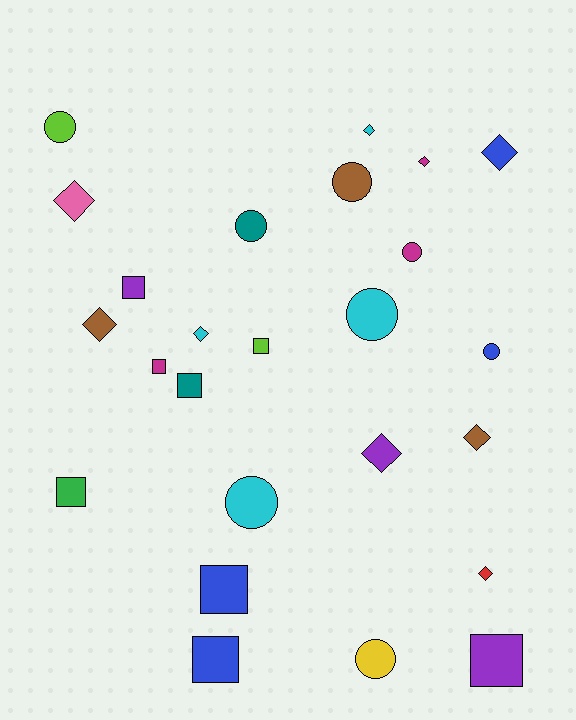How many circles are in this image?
There are 8 circles.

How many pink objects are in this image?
There is 1 pink object.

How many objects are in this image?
There are 25 objects.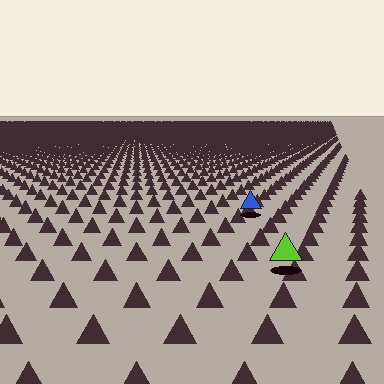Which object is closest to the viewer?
The lime triangle is closest. The texture marks near it are larger and more spread out.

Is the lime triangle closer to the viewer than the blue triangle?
Yes. The lime triangle is closer — you can tell from the texture gradient: the ground texture is coarser near it.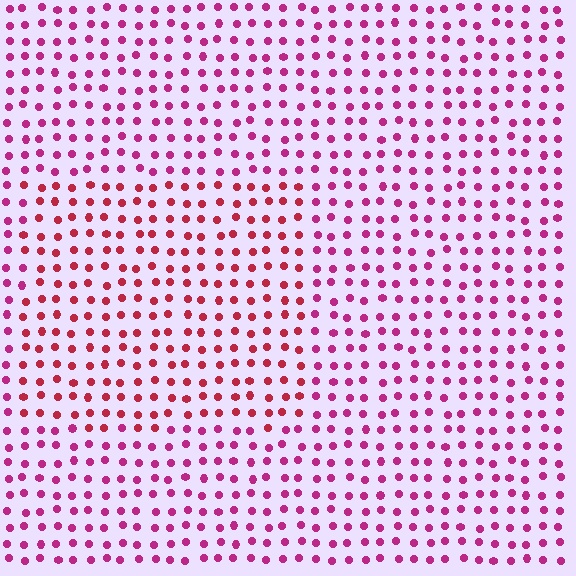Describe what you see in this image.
The image is filled with small magenta elements in a uniform arrangement. A rectangle-shaped region is visible where the elements are tinted to a slightly different hue, forming a subtle color boundary.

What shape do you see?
I see a rectangle.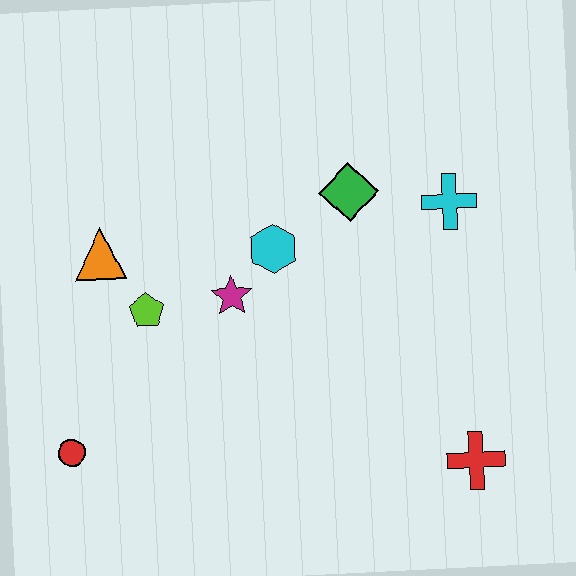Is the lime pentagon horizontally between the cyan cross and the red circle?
Yes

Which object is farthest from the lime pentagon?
The red cross is farthest from the lime pentagon.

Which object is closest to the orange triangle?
The lime pentagon is closest to the orange triangle.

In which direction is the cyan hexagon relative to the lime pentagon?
The cyan hexagon is to the right of the lime pentagon.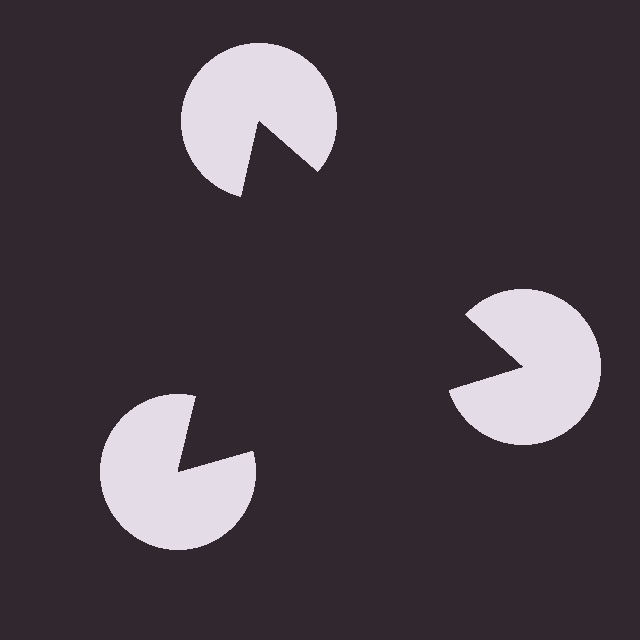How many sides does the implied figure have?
3 sides.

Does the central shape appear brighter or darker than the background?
It typically appears slightly darker than the background, even though no actual brightness change is drawn.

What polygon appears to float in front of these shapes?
An illusory triangle — its edges are inferred from the aligned wedge cuts in the pac-man discs, not physically drawn.